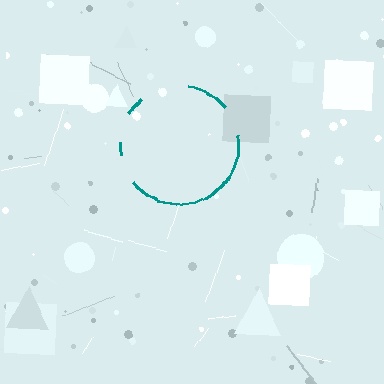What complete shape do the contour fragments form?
The contour fragments form a circle.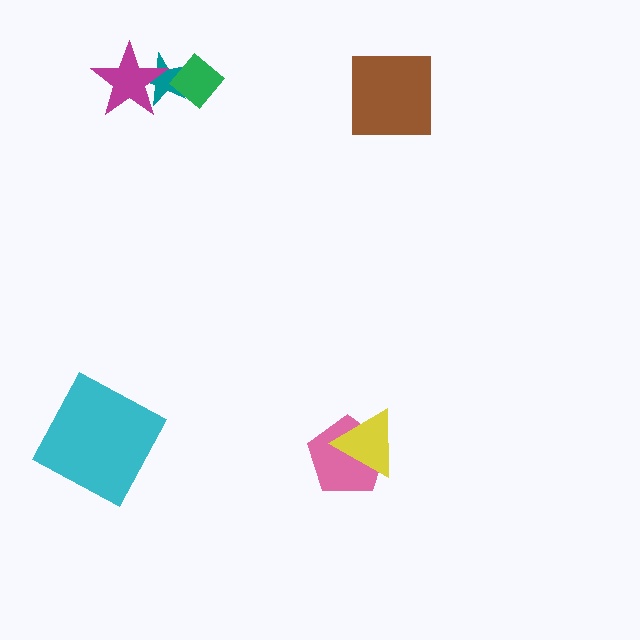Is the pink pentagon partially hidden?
Yes, it is partially covered by another shape.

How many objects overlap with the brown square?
0 objects overlap with the brown square.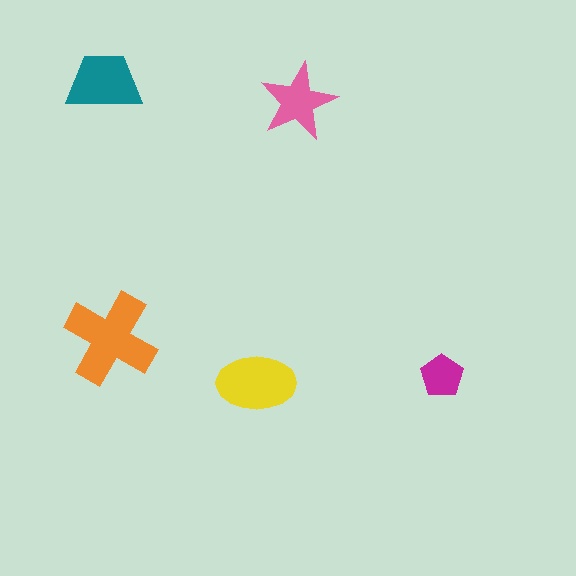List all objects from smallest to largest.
The magenta pentagon, the pink star, the teal trapezoid, the yellow ellipse, the orange cross.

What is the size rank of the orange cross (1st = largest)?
1st.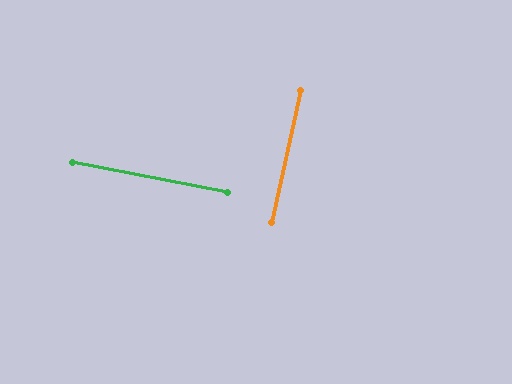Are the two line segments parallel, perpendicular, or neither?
Perpendicular — they meet at approximately 89°.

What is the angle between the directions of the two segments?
Approximately 89 degrees.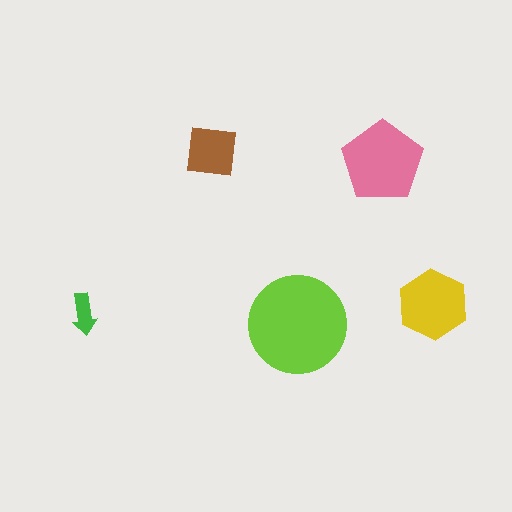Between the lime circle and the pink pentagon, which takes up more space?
The lime circle.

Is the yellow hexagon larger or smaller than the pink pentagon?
Smaller.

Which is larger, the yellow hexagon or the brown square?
The yellow hexagon.